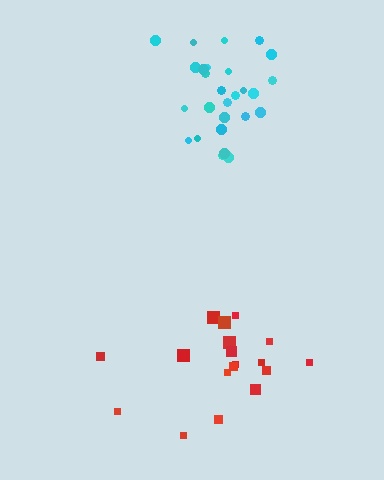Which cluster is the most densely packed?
Cyan.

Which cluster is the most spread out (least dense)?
Red.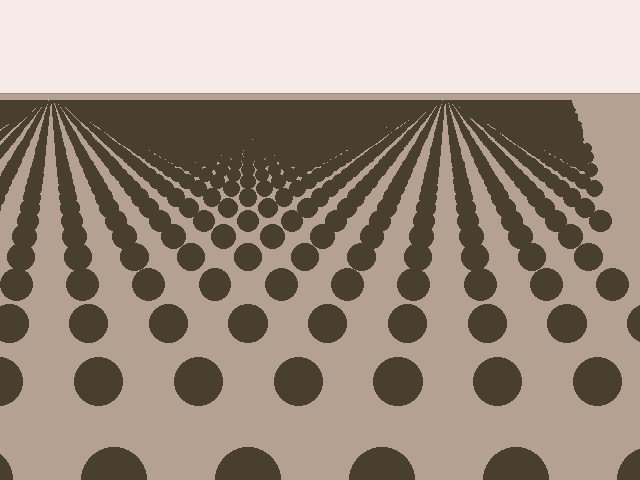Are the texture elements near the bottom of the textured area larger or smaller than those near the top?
Larger. Near the bottom, elements are closer to the viewer and appear at a bigger on-screen size.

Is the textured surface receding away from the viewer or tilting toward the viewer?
The surface is receding away from the viewer. Texture elements get smaller and denser toward the top.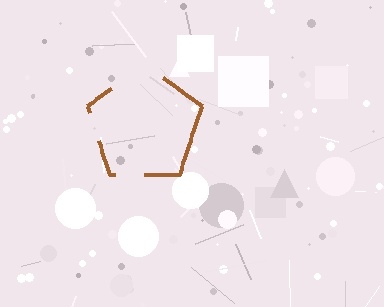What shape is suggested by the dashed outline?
The dashed outline suggests a pentagon.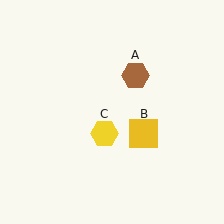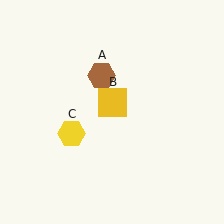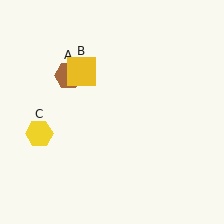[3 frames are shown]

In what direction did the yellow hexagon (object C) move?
The yellow hexagon (object C) moved left.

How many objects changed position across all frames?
3 objects changed position: brown hexagon (object A), yellow square (object B), yellow hexagon (object C).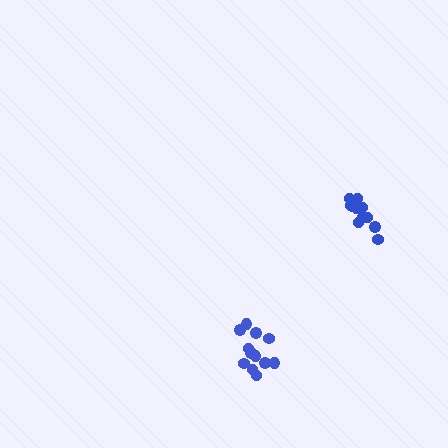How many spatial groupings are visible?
There are 2 spatial groupings.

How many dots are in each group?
Group 1: 12 dots, Group 2: 11 dots (23 total).